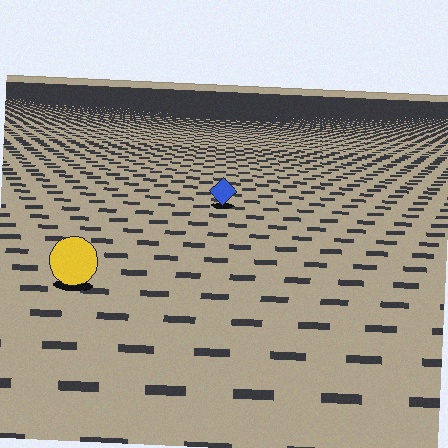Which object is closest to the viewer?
The yellow circle is closest. The texture marks near it are larger and more spread out.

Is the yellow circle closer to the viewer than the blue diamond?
Yes. The yellow circle is closer — you can tell from the texture gradient: the ground texture is coarser near it.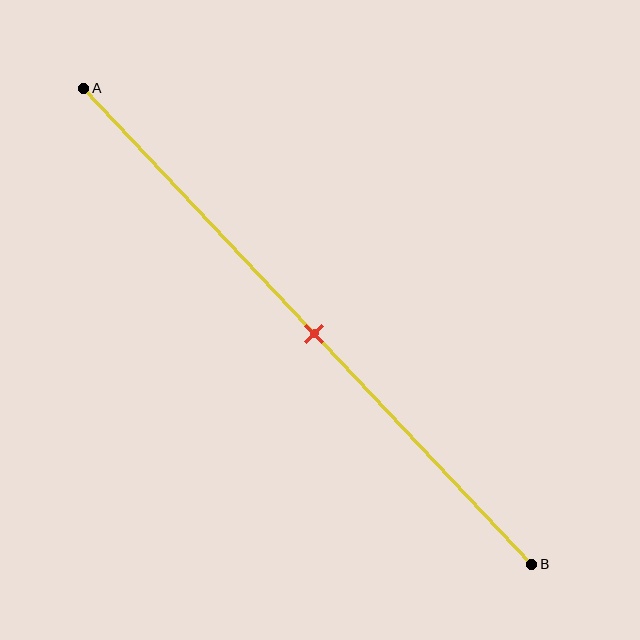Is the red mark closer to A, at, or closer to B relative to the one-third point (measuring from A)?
The red mark is closer to point B than the one-third point of segment AB.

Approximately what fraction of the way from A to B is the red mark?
The red mark is approximately 50% of the way from A to B.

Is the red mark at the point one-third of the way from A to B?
No, the mark is at about 50% from A, not at the 33% one-third point.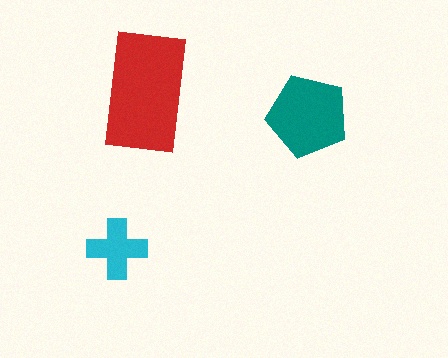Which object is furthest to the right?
The teal pentagon is rightmost.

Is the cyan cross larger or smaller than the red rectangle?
Smaller.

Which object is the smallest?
The cyan cross.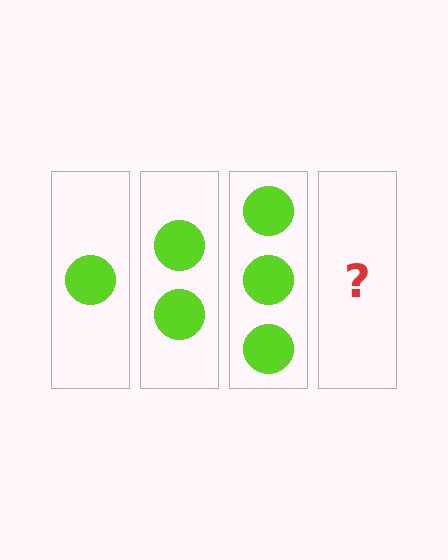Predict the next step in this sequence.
The next step is 4 circles.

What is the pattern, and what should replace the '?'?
The pattern is that each step adds one more circle. The '?' should be 4 circles.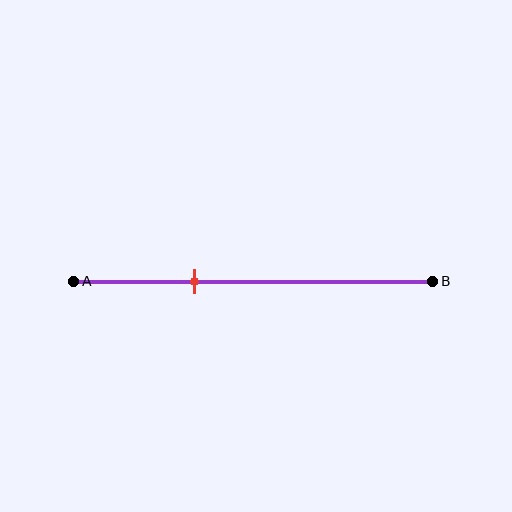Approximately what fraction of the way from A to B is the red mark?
The red mark is approximately 35% of the way from A to B.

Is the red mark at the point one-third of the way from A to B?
Yes, the mark is approximately at the one-third point.